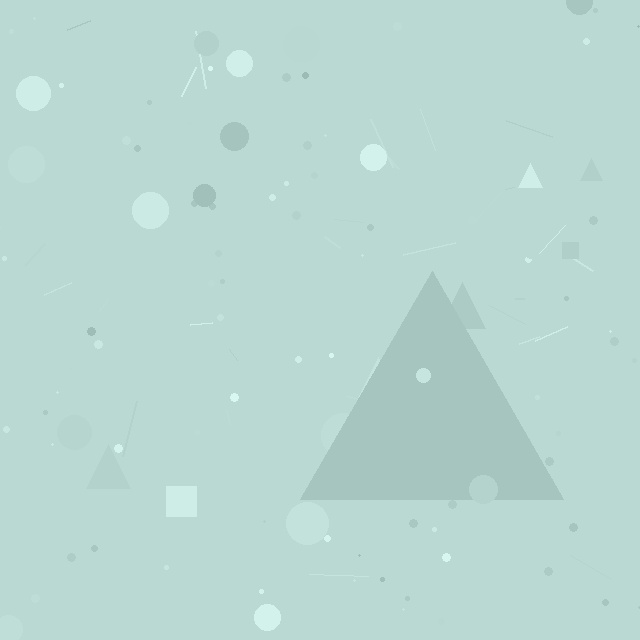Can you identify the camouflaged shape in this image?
The camouflaged shape is a triangle.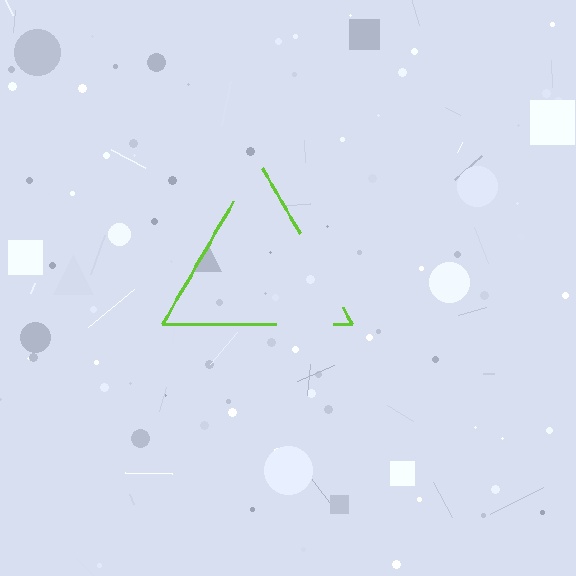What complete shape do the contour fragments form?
The contour fragments form a triangle.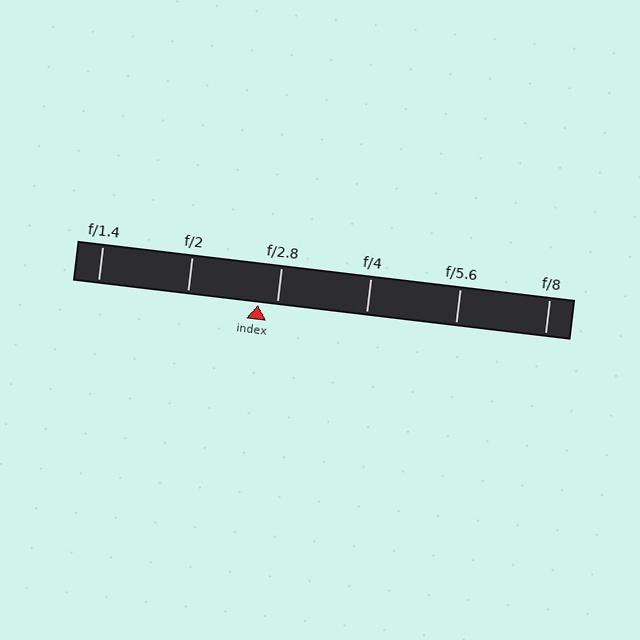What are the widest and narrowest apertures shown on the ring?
The widest aperture shown is f/1.4 and the narrowest is f/8.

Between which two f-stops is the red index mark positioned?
The index mark is between f/2 and f/2.8.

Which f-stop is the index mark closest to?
The index mark is closest to f/2.8.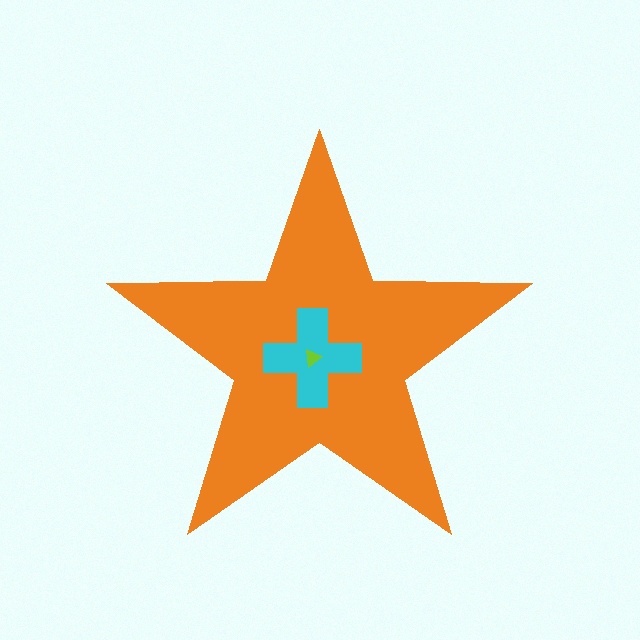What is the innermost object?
The lime triangle.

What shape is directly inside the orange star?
The cyan cross.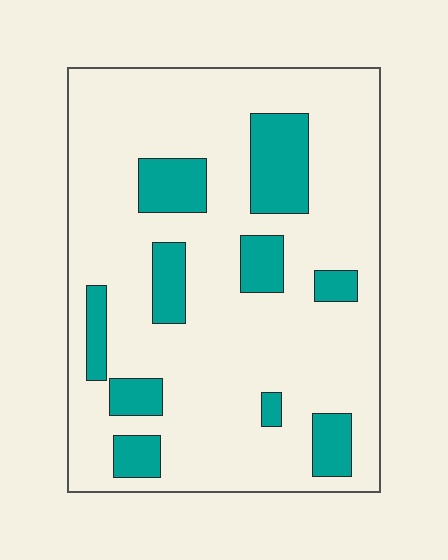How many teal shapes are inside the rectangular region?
10.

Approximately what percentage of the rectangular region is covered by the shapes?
Approximately 20%.